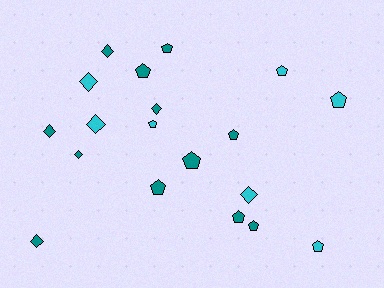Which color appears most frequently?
Teal, with 12 objects.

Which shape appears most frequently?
Pentagon, with 11 objects.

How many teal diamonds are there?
There are 5 teal diamonds.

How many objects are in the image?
There are 19 objects.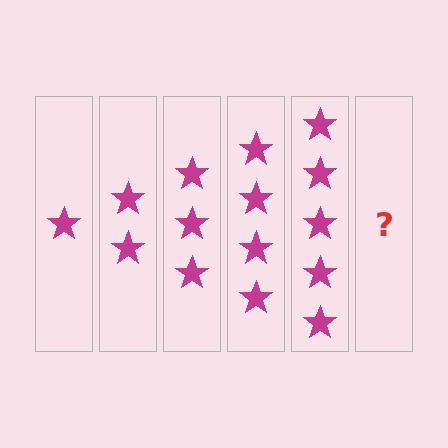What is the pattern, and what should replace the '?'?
The pattern is that each step adds one more star. The '?' should be 6 stars.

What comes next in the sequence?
The next element should be 6 stars.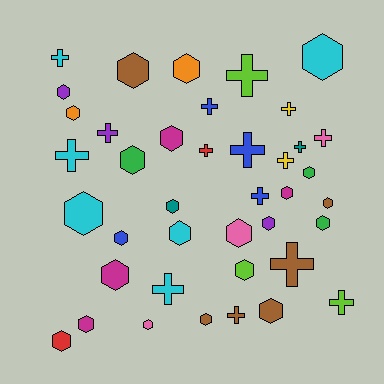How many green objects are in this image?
There are 3 green objects.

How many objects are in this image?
There are 40 objects.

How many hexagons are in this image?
There are 24 hexagons.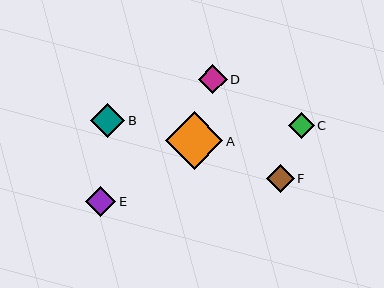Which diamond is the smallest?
Diamond C is the smallest with a size of approximately 26 pixels.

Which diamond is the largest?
Diamond A is the largest with a size of approximately 58 pixels.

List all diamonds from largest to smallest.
From largest to smallest: A, B, E, D, F, C.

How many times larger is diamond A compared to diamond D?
Diamond A is approximately 2.0 times the size of diamond D.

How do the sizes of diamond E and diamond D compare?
Diamond E and diamond D are approximately the same size.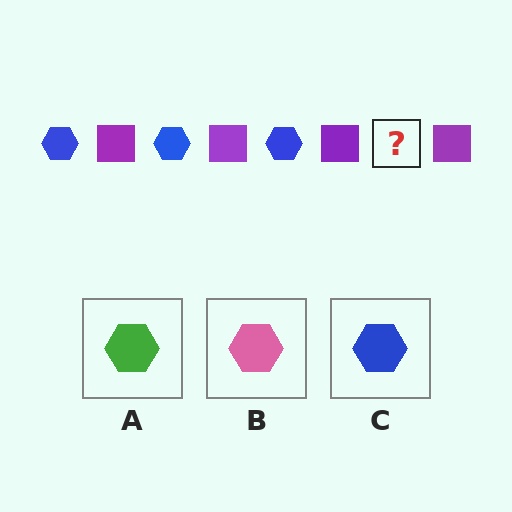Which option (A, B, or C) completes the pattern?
C.